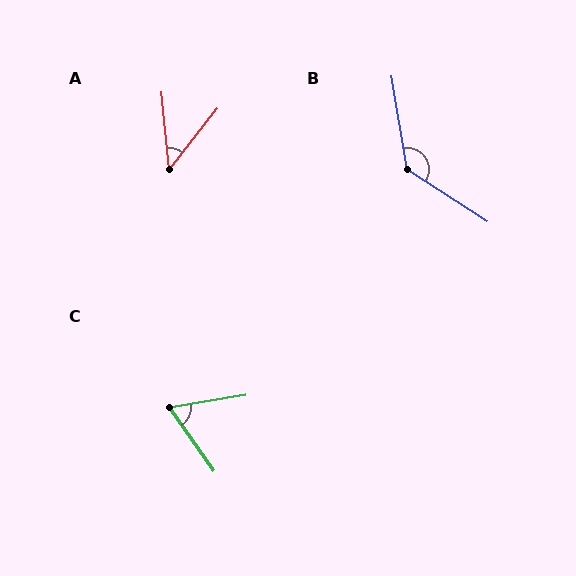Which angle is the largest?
B, at approximately 132 degrees.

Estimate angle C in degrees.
Approximately 64 degrees.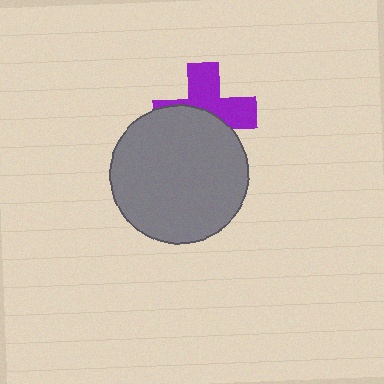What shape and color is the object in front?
The object in front is a gray circle.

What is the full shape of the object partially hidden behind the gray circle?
The partially hidden object is a purple cross.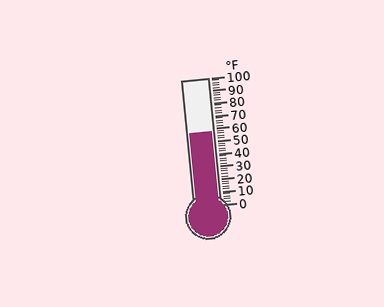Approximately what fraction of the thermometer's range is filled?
The thermometer is filled to approximately 60% of its range.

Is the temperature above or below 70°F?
The temperature is below 70°F.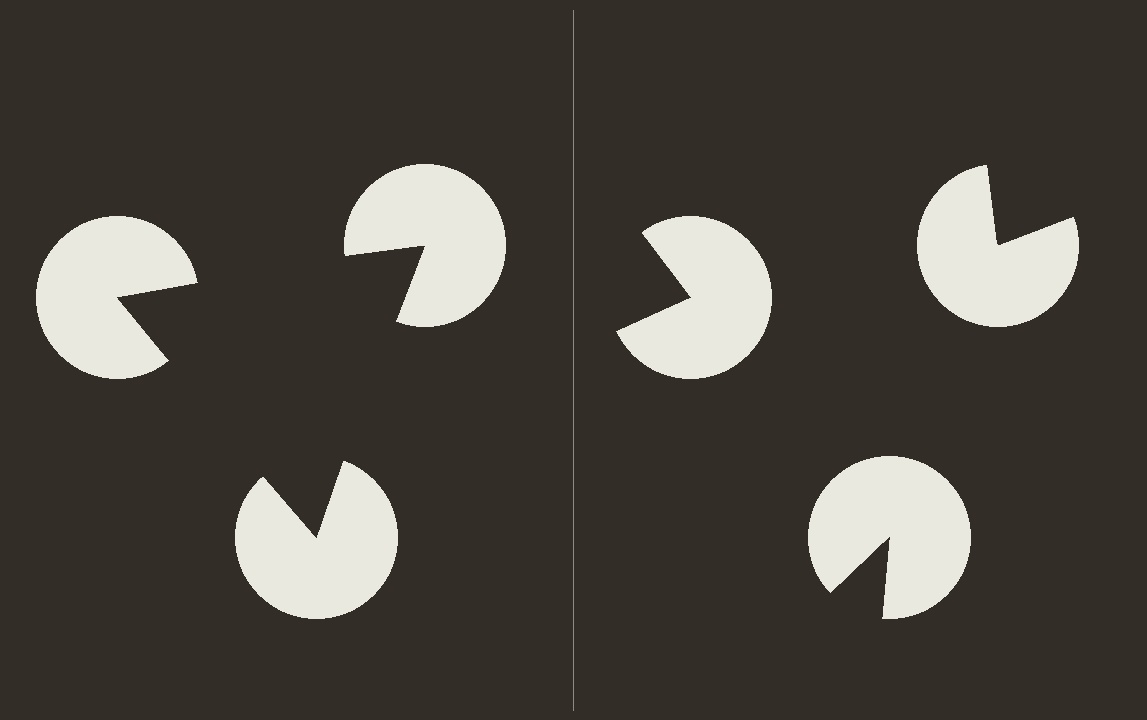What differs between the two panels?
The pac-man discs are positioned identically on both sides; only the wedge orientations differ. On the left they align to a triangle; on the right they are misaligned.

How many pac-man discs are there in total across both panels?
6 — 3 on each side.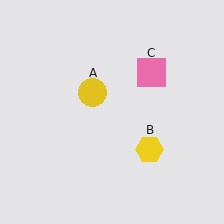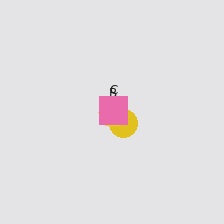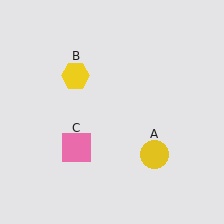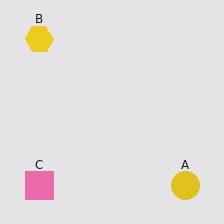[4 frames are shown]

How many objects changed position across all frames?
3 objects changed position: yellow circle (object A), yellow hexagon (object B), pink square (object C).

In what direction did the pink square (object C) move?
The pink square (object C) moved down and to the left.